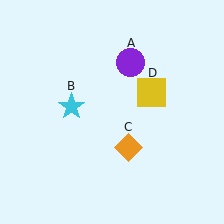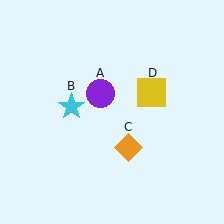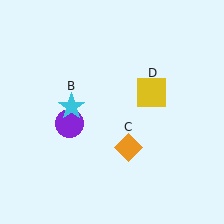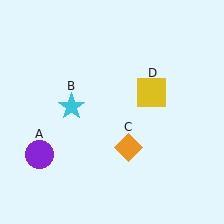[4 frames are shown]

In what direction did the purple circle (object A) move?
The purple circle (object A) moved down and to the left.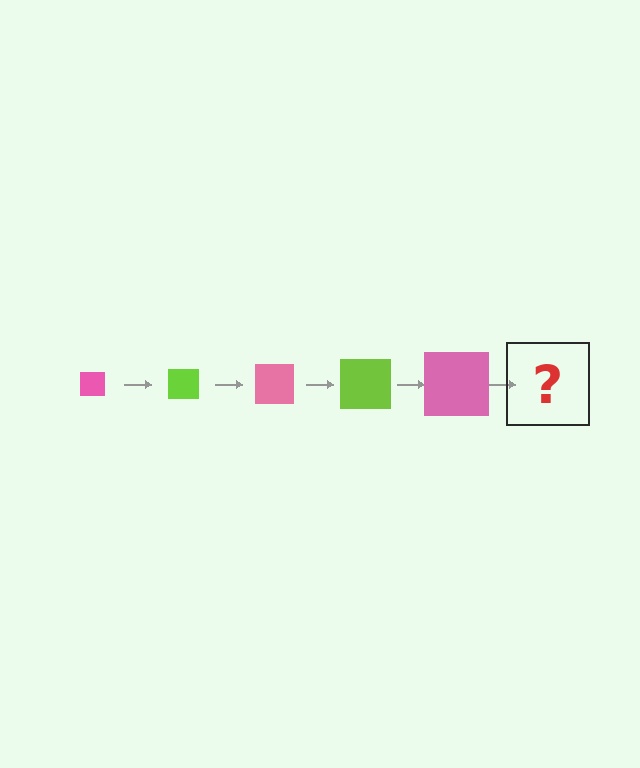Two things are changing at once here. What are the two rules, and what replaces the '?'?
The two rules are that the square grows larger each step and the color cycles through pink and lime. The '?' should be a lime square, larger than the previous one.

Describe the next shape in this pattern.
It should be a lime square, larger than the previous one.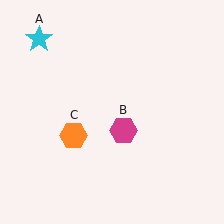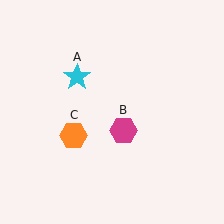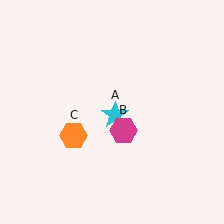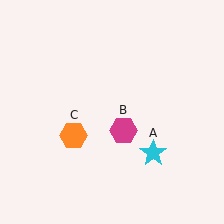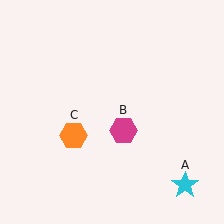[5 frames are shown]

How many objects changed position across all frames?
1 object changed position: cyan star (object A).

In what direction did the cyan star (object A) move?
The cyan star (object A) moved down and to the right.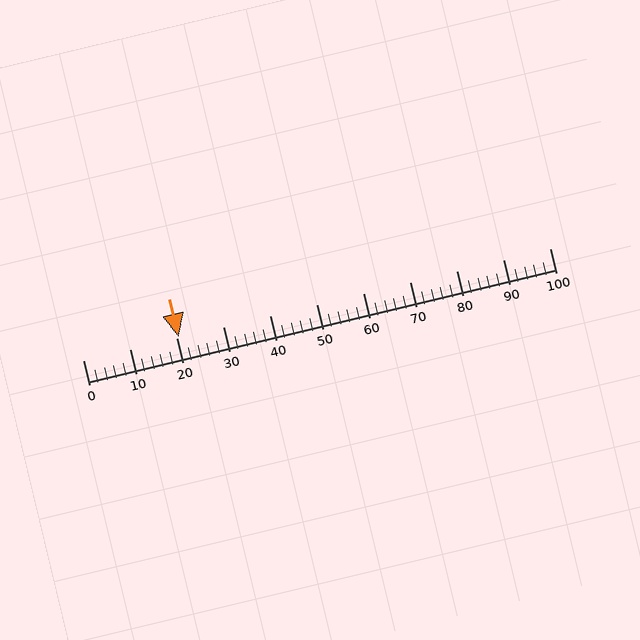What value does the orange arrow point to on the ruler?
The orange arrow points to approximately 21.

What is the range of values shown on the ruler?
The ruler shows values from 0 to 100.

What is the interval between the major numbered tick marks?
The major tick marks are spaced 10 units apart.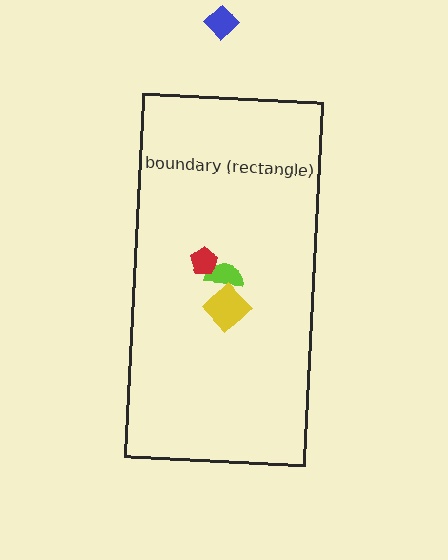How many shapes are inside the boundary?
3 inside, 1 outside.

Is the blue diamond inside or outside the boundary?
Outside.